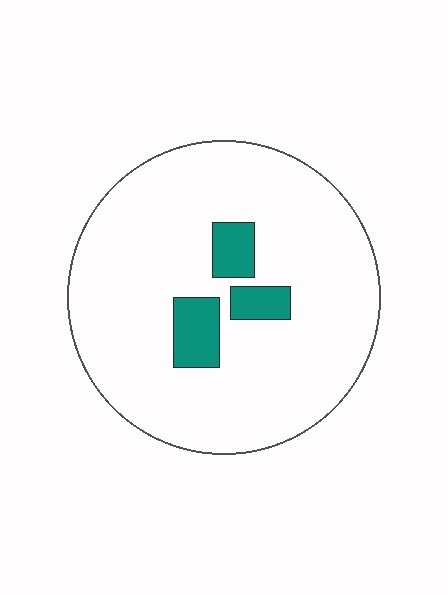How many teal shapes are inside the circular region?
3.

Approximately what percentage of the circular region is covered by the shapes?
Approximately 10%.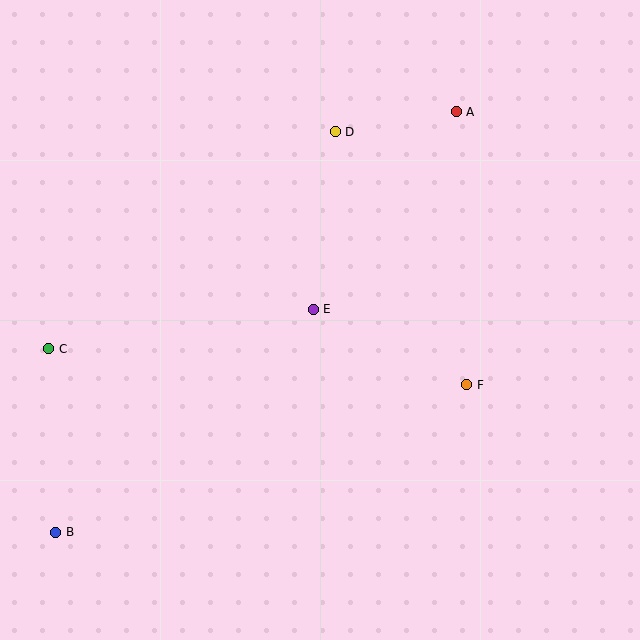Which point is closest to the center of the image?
Point E at (313, 309) is closest to the center.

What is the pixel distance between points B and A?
The distance between B and A is 581 pixels.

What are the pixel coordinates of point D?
Point D is at (335, 132).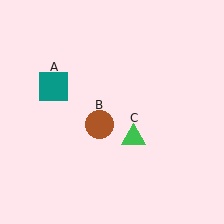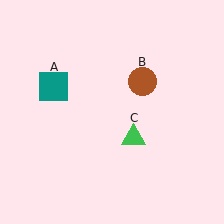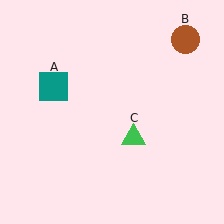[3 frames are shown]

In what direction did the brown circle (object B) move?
The brown circle (object B) moved up and to the right.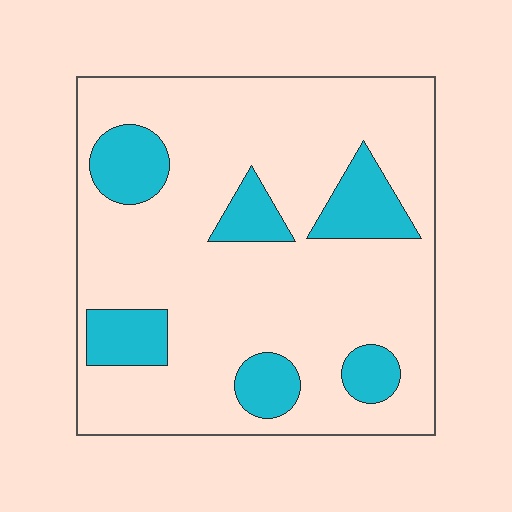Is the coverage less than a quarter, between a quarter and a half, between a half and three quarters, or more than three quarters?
Less than a quarter.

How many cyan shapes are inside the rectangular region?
6.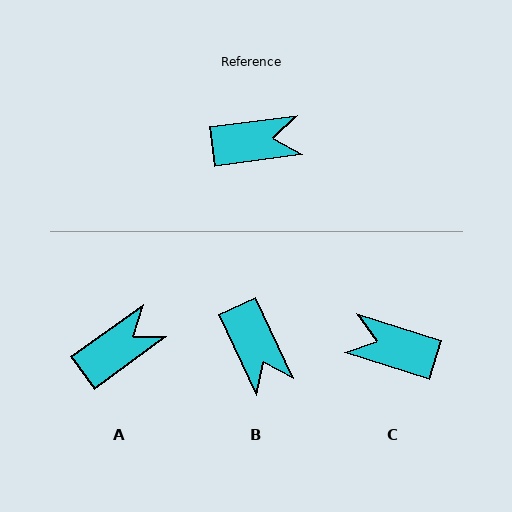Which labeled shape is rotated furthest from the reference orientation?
C, about 155 degrees away.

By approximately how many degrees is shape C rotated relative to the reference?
Approximately 155 degrees counter-clockwise.